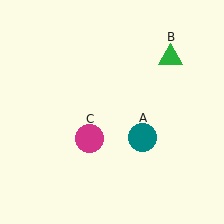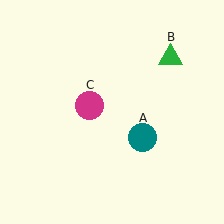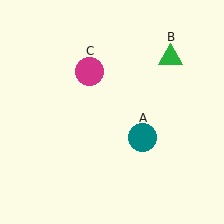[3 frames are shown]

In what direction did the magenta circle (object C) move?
The magenta circle (object C) moved up.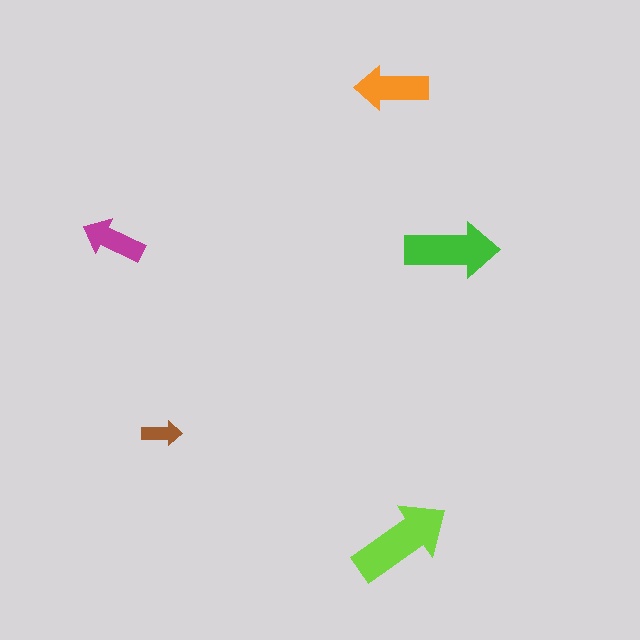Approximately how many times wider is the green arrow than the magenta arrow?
About 1.5 times wider.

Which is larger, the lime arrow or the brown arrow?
The lime one.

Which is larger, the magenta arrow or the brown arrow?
The magenta one.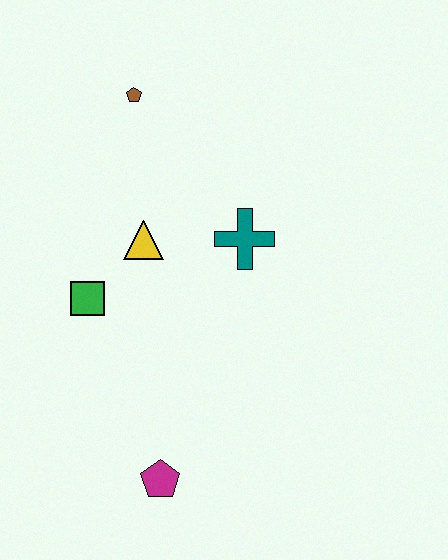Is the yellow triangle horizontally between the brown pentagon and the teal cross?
Yes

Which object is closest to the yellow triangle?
The green square is closest to the yellow triangle.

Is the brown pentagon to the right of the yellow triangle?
No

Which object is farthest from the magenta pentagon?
The brown pentagon is farthest from the magenta pentagon.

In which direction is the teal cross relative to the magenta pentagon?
The teal cross is above the magenta pentagon.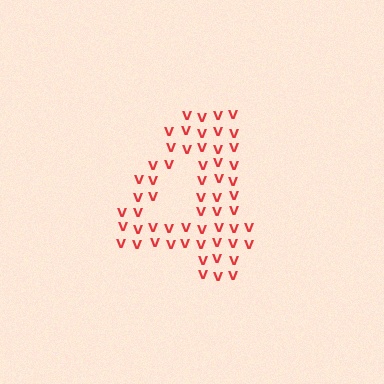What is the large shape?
The large shape is the digit 4.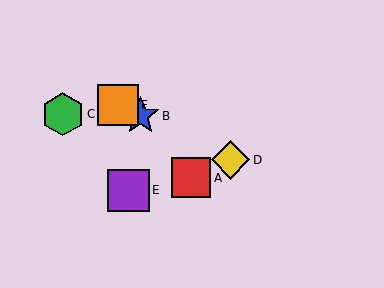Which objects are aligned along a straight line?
Objects B, D, F are aligned along a straight line.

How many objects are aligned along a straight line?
3 objects (B, D, F) are aligned along a straight line.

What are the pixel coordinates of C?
Object C is at (63, 114).